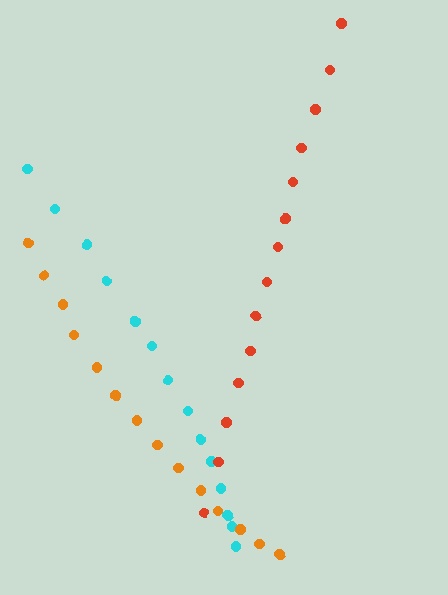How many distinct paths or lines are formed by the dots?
There are 3 distinct paths.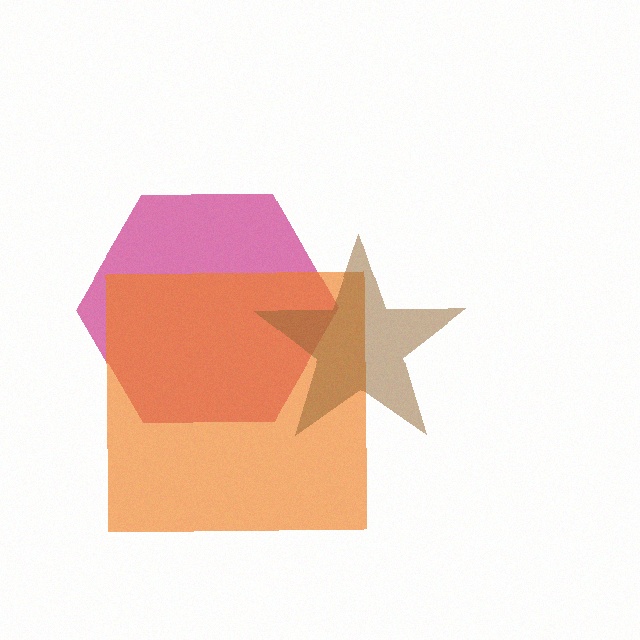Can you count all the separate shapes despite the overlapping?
Yes, there are 3 separate shapes.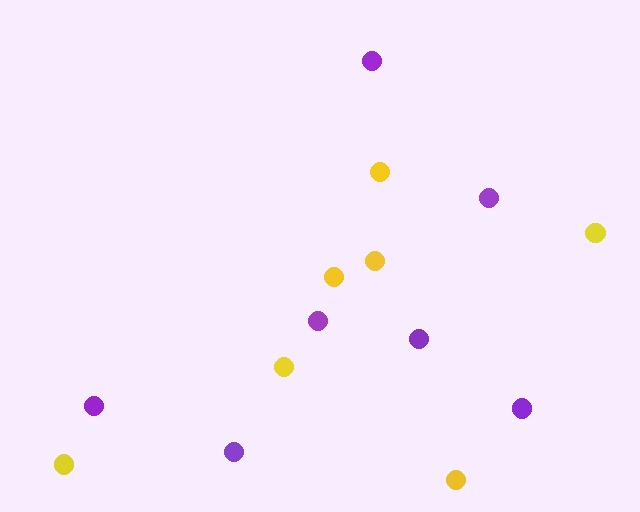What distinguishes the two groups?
There are 2 groups: one group of purple circles (7) and one group of yellow circles (7).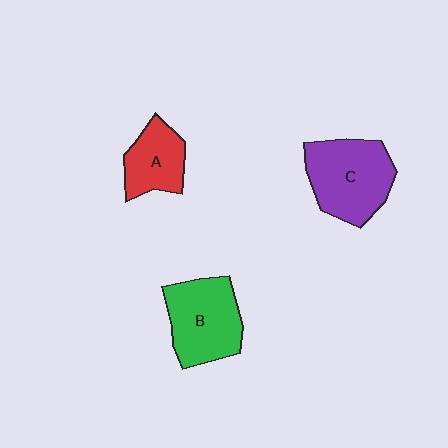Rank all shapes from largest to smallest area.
From largest to smallest: C (purple), B (green), A (red).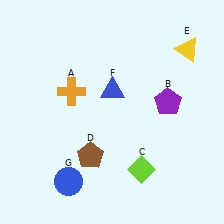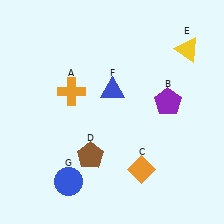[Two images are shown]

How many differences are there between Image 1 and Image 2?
There is 1 difference between the two images.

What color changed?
The diamond (C) changed from lime in Image 1 to orange in Image 2.